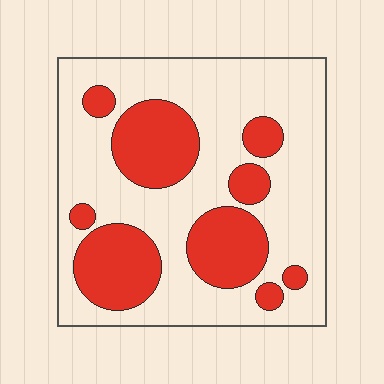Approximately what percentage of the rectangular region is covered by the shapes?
Approximately 30%.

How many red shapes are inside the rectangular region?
9.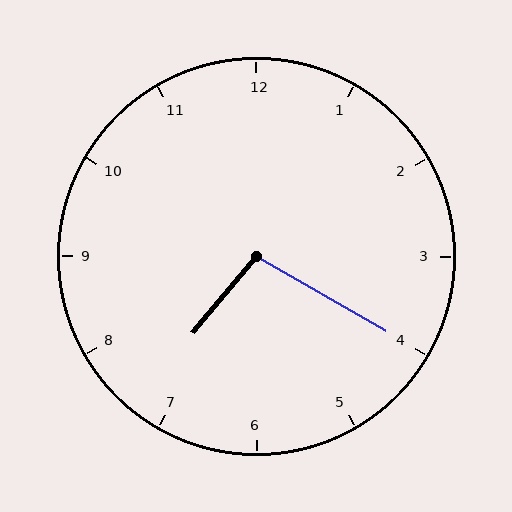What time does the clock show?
7:20.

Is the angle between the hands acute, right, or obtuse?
It is obtuse.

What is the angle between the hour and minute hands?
Approximately 100 degrees.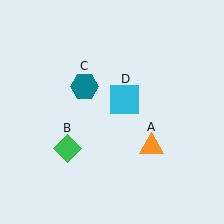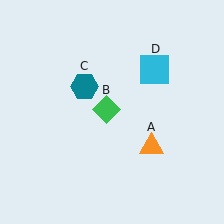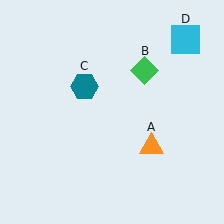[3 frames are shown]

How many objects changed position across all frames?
2 objects changed position: green diamond (object B), cyan square (object D).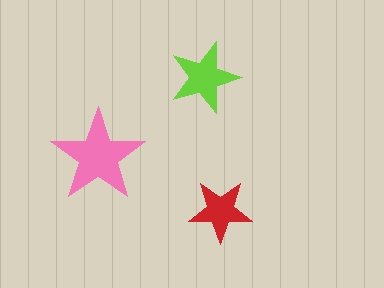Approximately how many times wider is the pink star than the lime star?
About 1.5 times wider.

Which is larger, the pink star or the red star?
The pink one.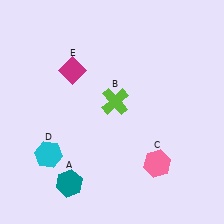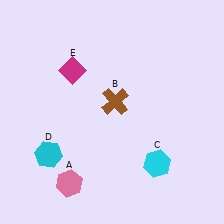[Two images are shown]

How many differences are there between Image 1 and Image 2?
There are 3 differences between the two images.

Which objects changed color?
A changed from teal to pink. B changed from lime to brown. C changed from pink to cyan.